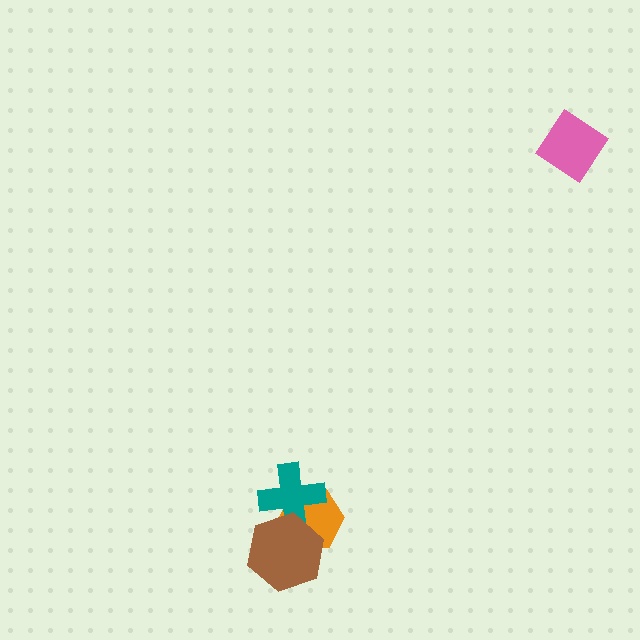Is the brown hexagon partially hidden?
No, no other shape covers it.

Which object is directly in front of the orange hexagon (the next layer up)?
The teal cross is directly in front of the orange hexagon.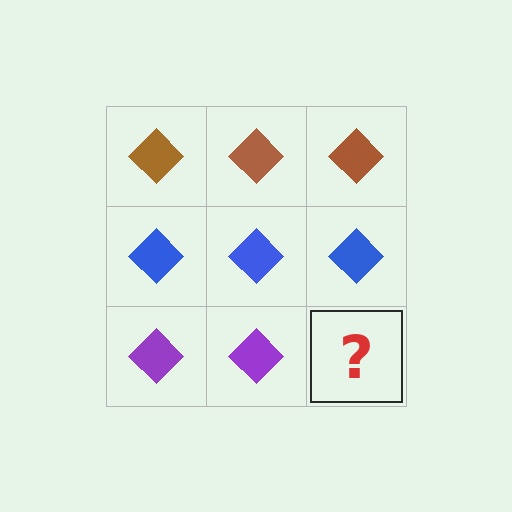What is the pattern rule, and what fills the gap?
The rule is that each row has a consistent color. The gap should be filled with a purple diamond.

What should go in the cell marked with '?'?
The missing cell should contain a purple diamond.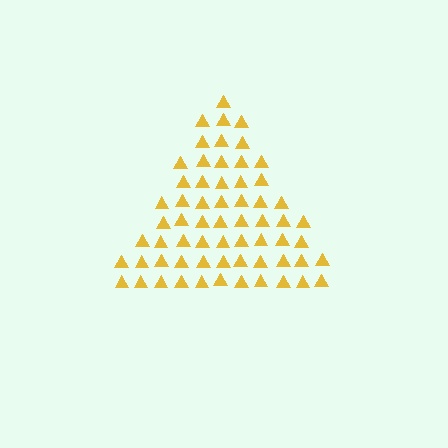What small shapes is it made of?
It is made of small triangles.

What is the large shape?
The large shape is a triangle.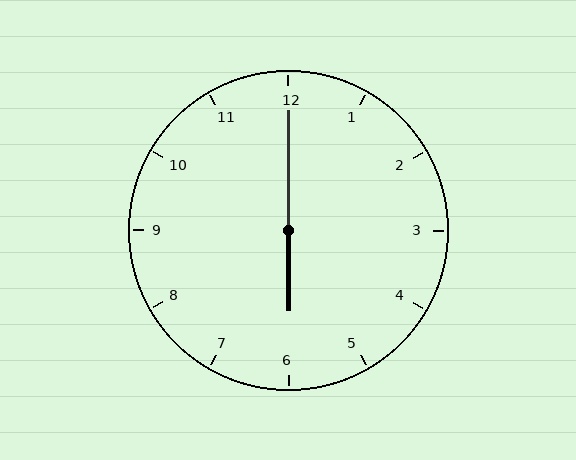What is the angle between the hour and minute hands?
Approximately 180 degrees.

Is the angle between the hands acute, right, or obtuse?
It is obtuse.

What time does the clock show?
6:00.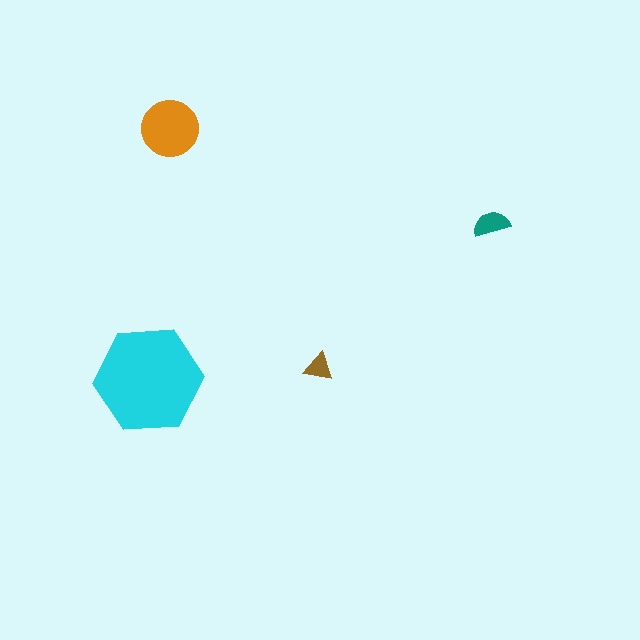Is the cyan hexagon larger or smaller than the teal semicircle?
Larger.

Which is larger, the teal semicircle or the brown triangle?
The teal semicircle.